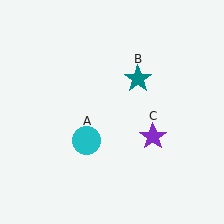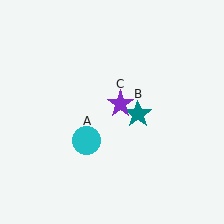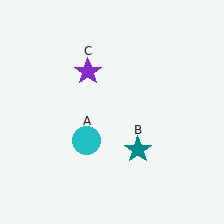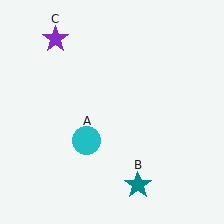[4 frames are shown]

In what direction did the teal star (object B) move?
The teal star (object B) moved down.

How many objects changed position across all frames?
2 objects changed position: teal star (object B), purple star (object C).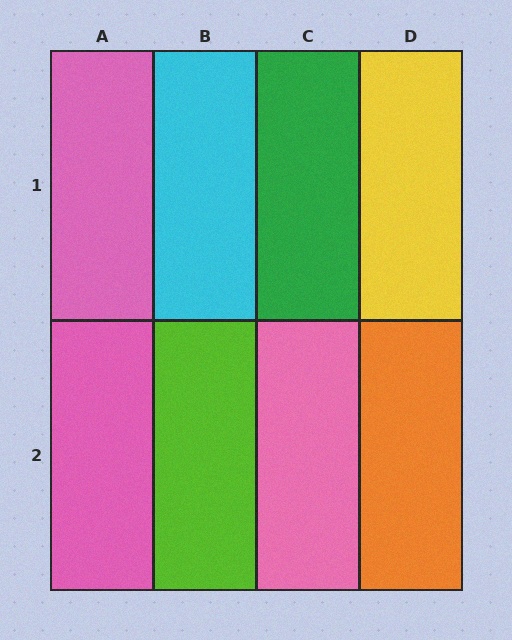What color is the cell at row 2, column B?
Lime.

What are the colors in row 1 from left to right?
Pink, cyan, green, yellow.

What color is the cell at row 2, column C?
Pink.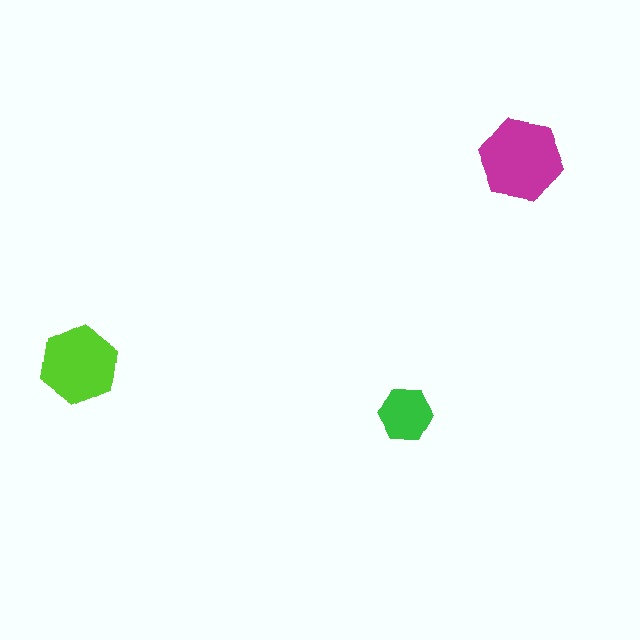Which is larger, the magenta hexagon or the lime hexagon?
The magenta one.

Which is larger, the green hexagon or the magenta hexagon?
The magenta one.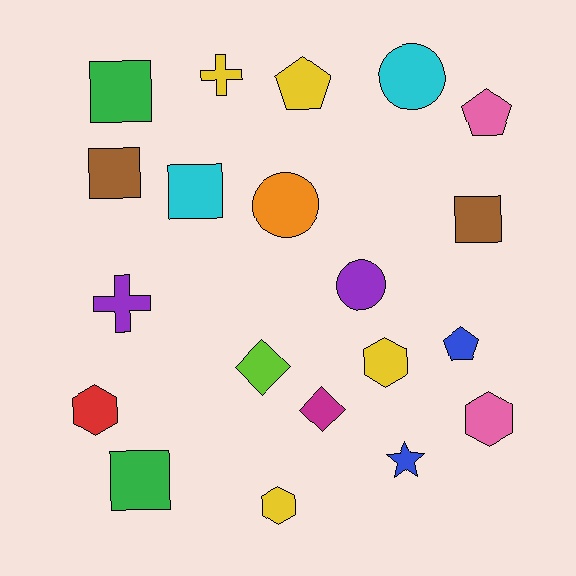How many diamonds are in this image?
There are 2 diamonds.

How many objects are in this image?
There are 20 objects.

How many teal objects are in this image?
There are no teal objects.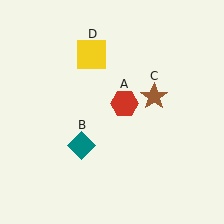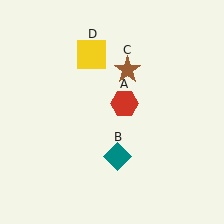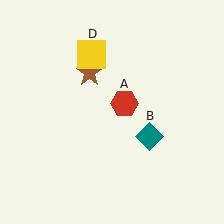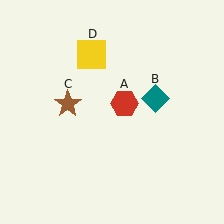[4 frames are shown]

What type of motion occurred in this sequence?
The teal diamond (object B), brown star (object C) rotated counterclockwise around the center of the scene.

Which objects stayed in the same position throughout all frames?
Red hexagon (object A) and yellow square (object D) remained stationary.